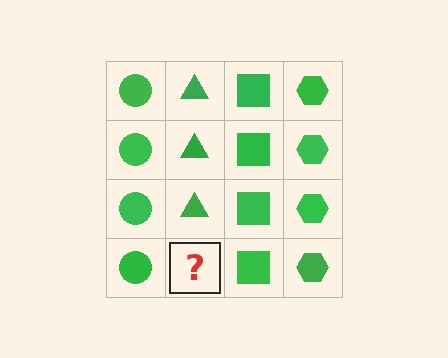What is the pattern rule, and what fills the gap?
The rule is that each column has a consistent shape. The gap should be filled with a green triangle.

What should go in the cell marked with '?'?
The missing cell should contain a green triangle.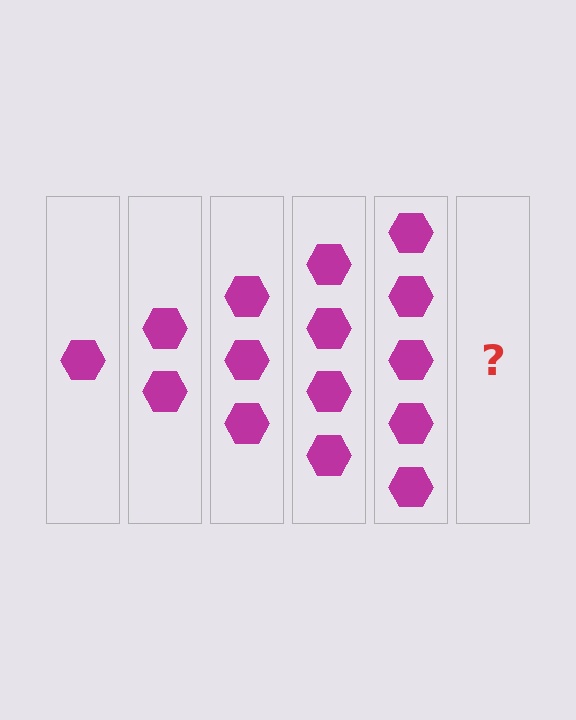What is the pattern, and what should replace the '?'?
The pattern is that each step adds one more hexagon. The '?' should be 6 hexagons.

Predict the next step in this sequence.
The next step is 6 hexagons.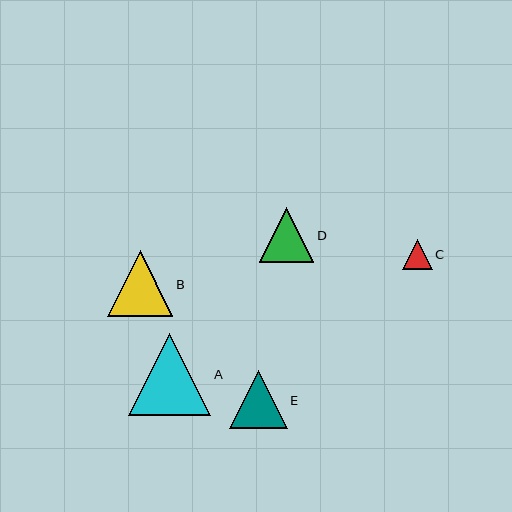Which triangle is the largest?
Triangle A is the largest with a size of approximately 82 pixels.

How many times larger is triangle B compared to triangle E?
Triangle B is approximately 1.1 times the size of triangle E.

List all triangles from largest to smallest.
From largest to smallest: A, B, E, D, C.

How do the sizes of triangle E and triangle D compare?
Triangle E and triangle D are approximately the same size.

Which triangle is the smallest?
Triangle C is the smallest with a size of approximately 30 pixels.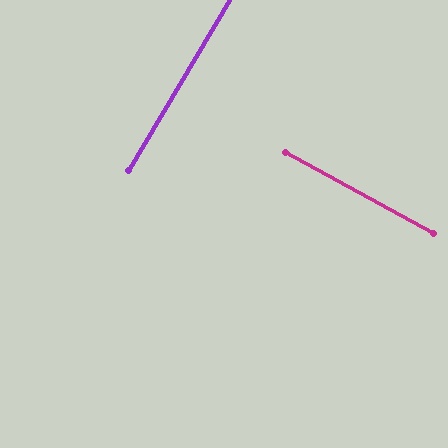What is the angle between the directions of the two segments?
Approximately 88 degrees.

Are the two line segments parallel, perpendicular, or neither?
Perpendicular — they meet at approximately 88°.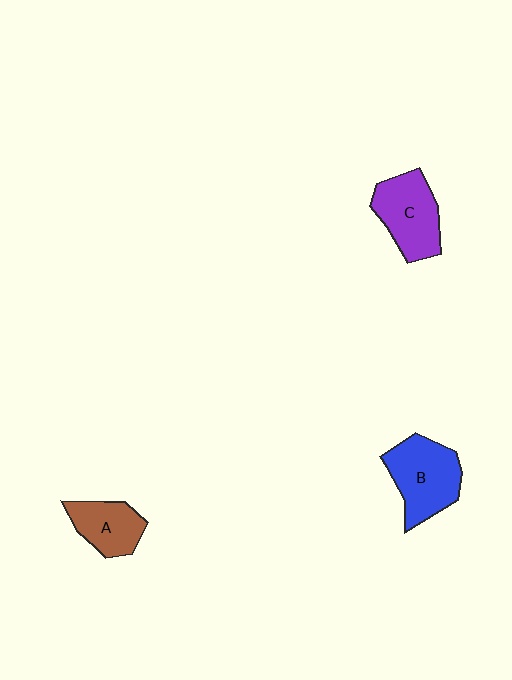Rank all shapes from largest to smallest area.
From largest to smallest: B (blue), C (purple), A (brown).